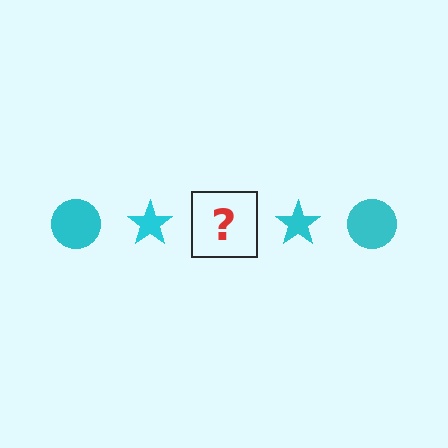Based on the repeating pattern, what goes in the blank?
The blank should be a cyan circle.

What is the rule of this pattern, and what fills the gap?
The rule is that the pattern cycles through circle, star shapes in cyan. The gap should be filled with a cyan circle.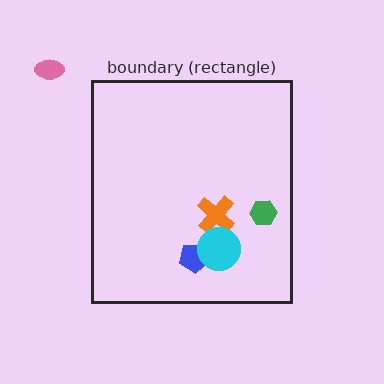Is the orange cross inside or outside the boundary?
Inside.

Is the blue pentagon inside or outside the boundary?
Inside.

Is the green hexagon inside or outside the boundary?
Inside.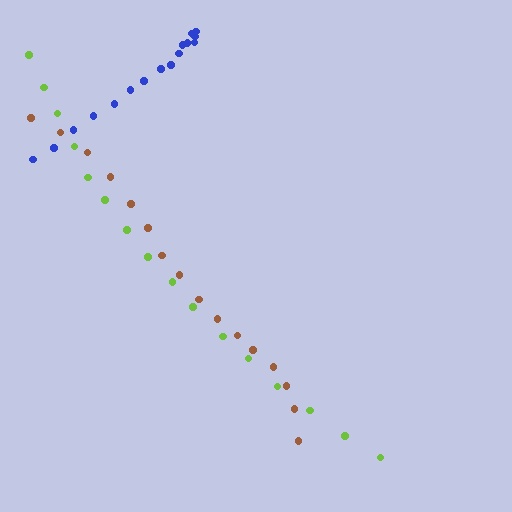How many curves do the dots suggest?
There are 3 distinct paths.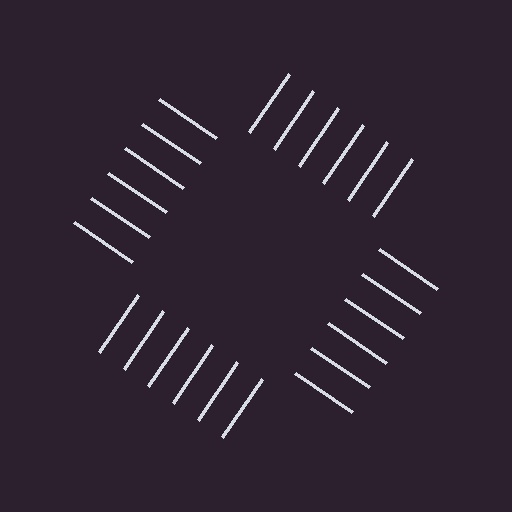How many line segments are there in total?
24 — 6 along each of the 4 edges.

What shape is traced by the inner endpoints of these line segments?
An illusory square — the line segments terminate on its edges but no continuous stroke is drawn.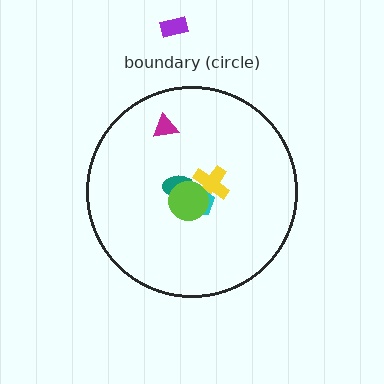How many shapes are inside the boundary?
5 inside, 1 outside.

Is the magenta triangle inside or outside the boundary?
Inside.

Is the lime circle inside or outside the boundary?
Inside.